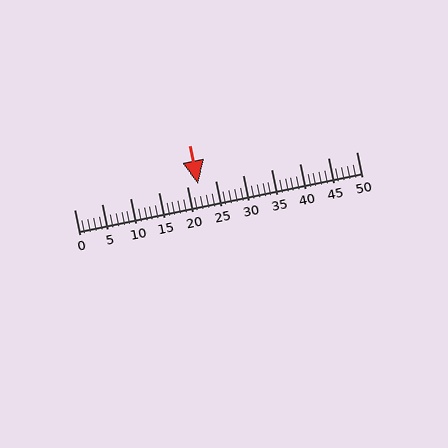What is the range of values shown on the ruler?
The ruler shows values from 0 to 50.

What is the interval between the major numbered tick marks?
The major tick marks are spaced 5 units apart.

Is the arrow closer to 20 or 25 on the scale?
The arrow is closer to 20.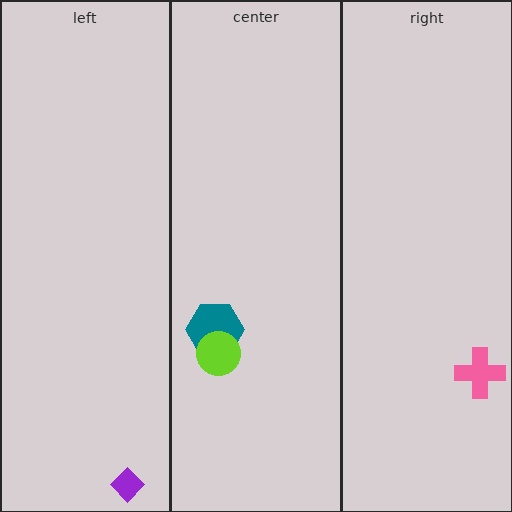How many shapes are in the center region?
2.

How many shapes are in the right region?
1.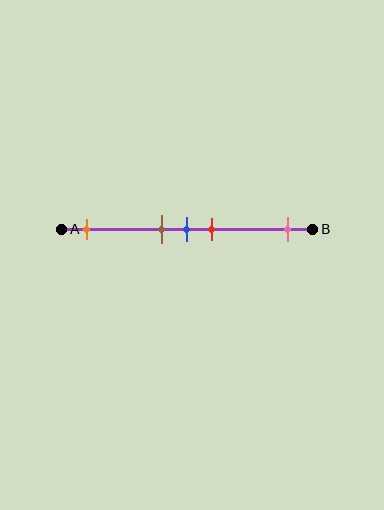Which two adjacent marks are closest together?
The brown and blue marks are the closest adjacent pair.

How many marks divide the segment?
There are 5 marks dividing the segment.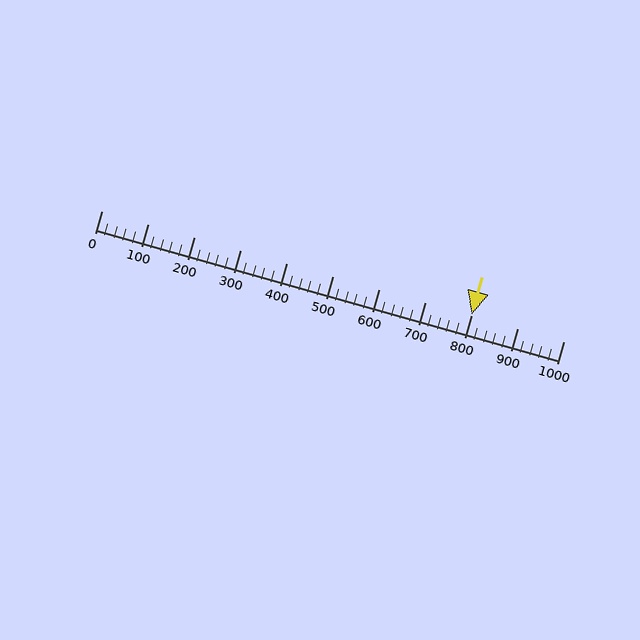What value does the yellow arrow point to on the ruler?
The yellow arrow points to approximately 800.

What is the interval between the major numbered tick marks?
The major tick marks are spaced 100 units apart.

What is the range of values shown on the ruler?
The ruler shows values from 0 to 1000.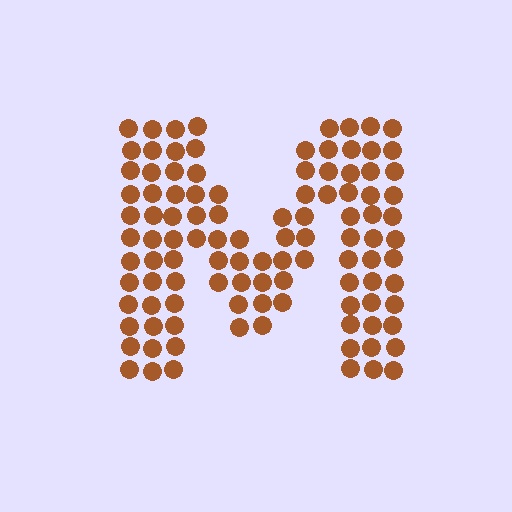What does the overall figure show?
The overall figure shows the letter M.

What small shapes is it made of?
It is made of small circles.